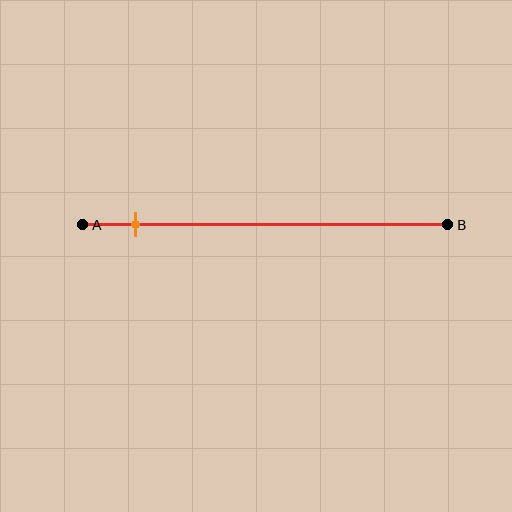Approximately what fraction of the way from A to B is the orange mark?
The orange mark is approximately 15% of the way from A to B.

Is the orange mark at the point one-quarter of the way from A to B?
No, the mark is at about 15% from A, not at the 25% one-quarter point.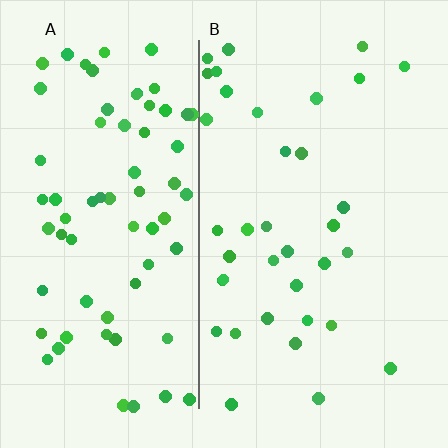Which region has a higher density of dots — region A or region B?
A (the left).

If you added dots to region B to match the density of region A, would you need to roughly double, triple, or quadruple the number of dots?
Approximately double.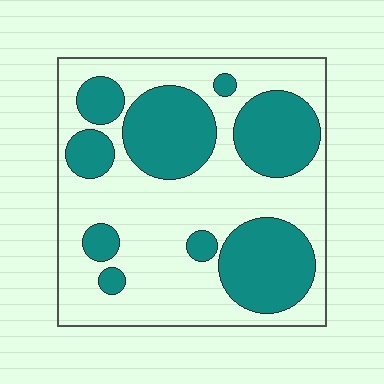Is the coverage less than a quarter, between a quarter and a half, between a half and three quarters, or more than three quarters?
Between a quarter and a half.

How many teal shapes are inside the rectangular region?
9.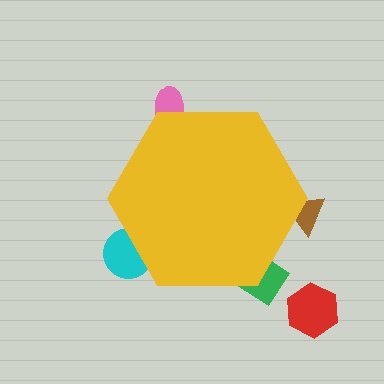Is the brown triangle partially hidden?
Yes, the brown triangle is partially hidden behind the yellow hexagon.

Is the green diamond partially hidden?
Yes, the green diamond is partially hidden behind the yellow hexagon.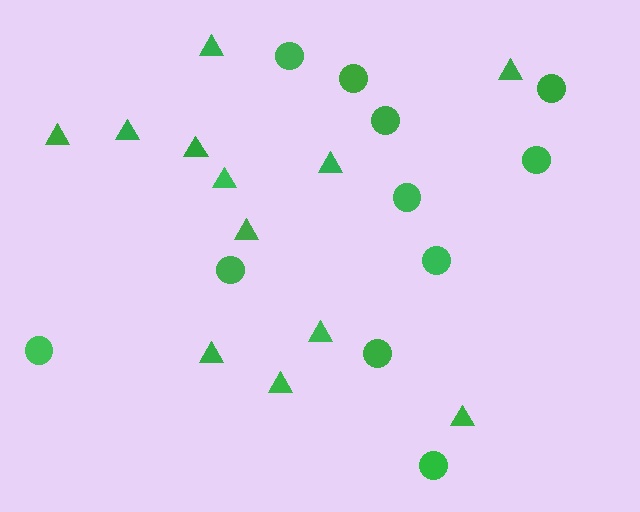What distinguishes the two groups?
There are 2 groups: one group of triangles (12) and one group of circles (11).